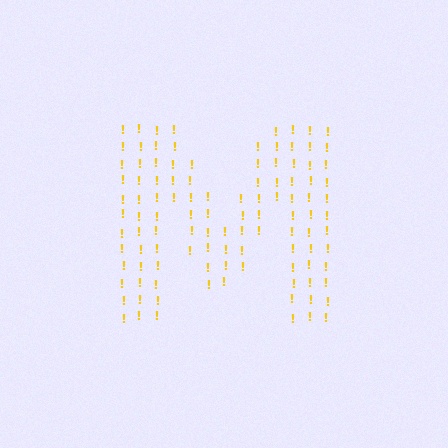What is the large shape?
The large shape is the letter M.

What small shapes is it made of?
It is made of small exclamation marks.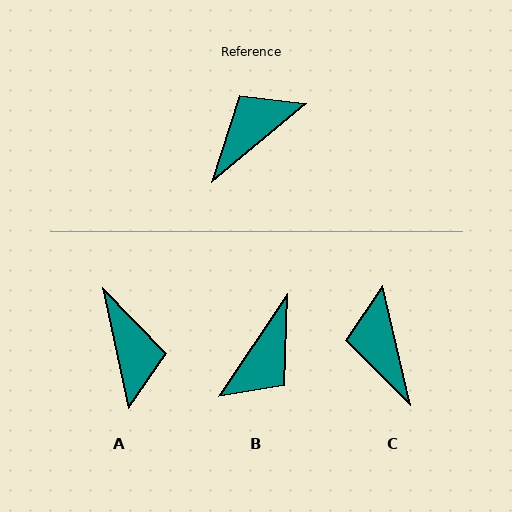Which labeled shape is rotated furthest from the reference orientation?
B, about 164 degrees away.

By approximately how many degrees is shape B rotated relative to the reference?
Approximately 164 degrees clockwise.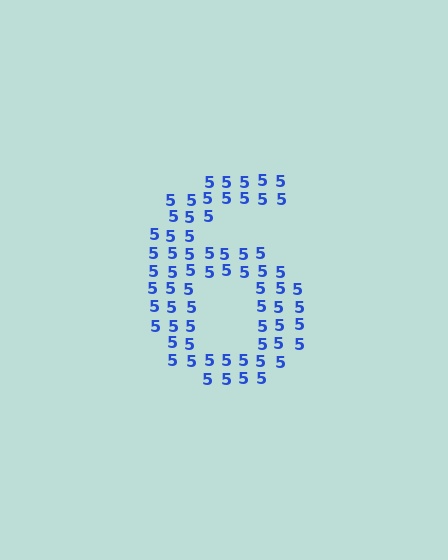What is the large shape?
The large shape is the digit 6.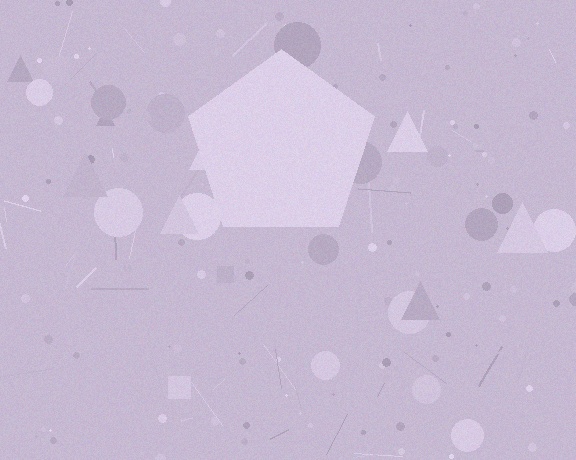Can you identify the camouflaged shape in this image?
The camouflaged shape is a pentagon.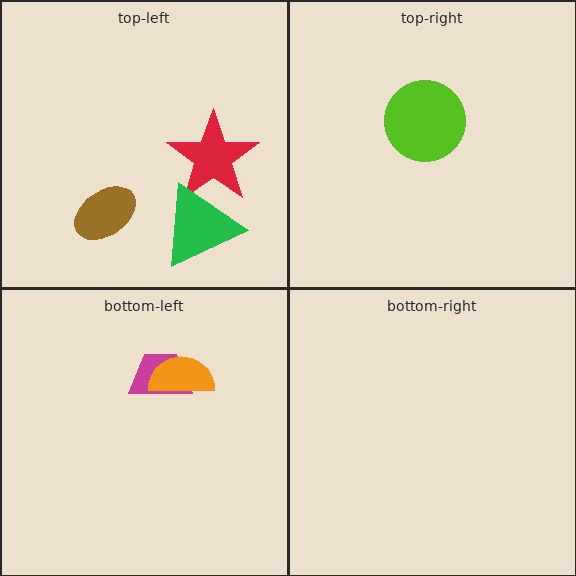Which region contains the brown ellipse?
The top-left region.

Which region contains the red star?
The top-left region.